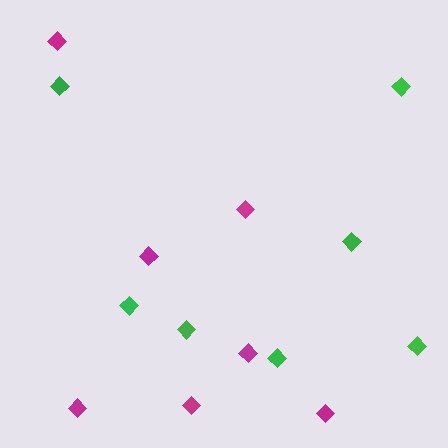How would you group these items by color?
There are 2 groups: one group of green diamonds (7) and one group of magenta diamonds (7).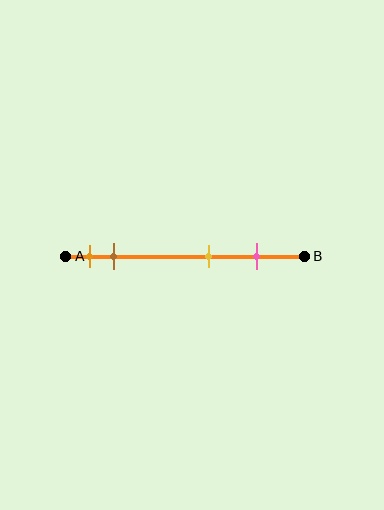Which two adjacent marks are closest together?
The orange and brown marks are the closest adjacent pair.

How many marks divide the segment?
There are 4 marks dividing the segment.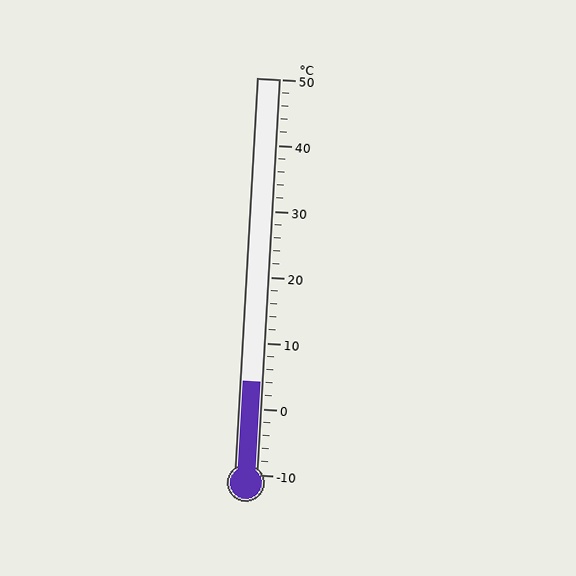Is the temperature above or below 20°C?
The temperature is below 20°C.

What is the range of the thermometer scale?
The thermometer scale ranges from -10°C to 50°C.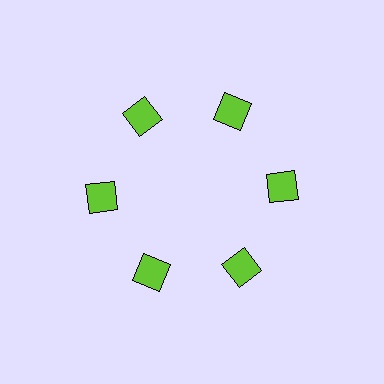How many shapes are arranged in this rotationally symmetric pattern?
There are 6 shapes, arranged in 6 groups of 1.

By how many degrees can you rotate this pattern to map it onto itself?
The pattern maps onto itself every 60 degrees of rotation.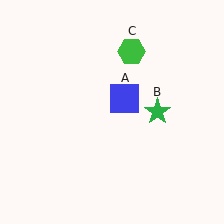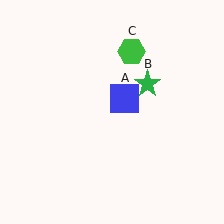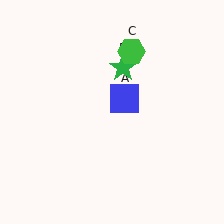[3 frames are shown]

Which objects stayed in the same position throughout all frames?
Blue square (object A) and green hexagon (object C) remained stationary.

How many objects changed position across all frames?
1 object changed position: green star (object B).